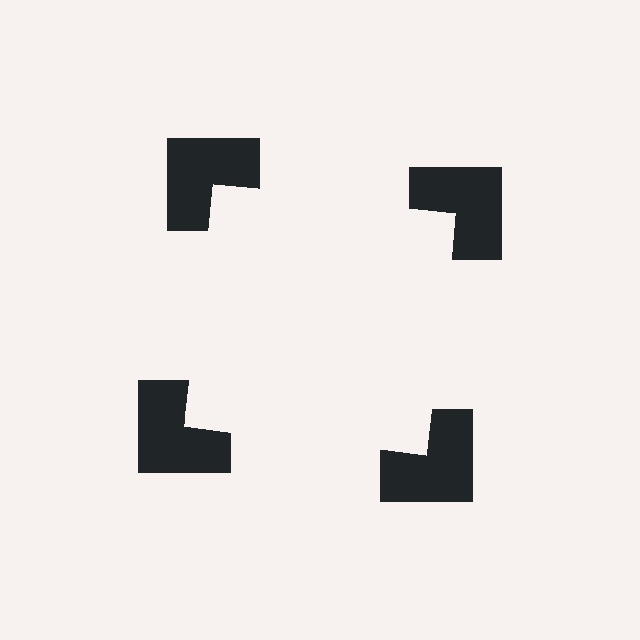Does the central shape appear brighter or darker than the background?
It typically appears slightly brighter than the background, even though no actual brightness change is drawn.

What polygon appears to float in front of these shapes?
An illusory square — its edges are inferred from the aligned wedge cuts in the notched squares, not physically drawn.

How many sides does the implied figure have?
4 sides.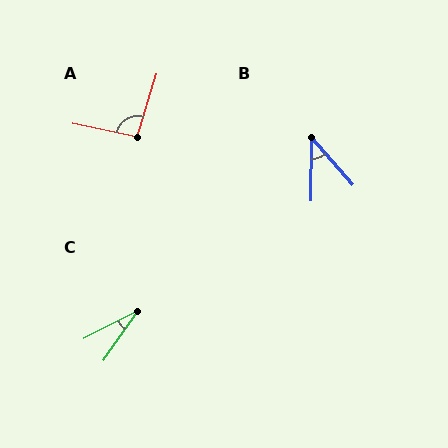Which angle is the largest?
A, at approximately 95 degrees.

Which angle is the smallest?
C, at approximately 27 degrees.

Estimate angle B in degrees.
Approximately 41 degrees.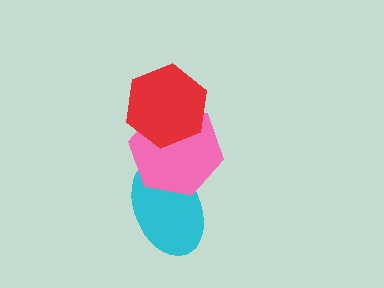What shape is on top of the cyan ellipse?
The pink hexagon is on top of the cyan ellipse.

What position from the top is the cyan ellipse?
The cyan ellipse is 3rd from the top.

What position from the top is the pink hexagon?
The pink hexagon is 2nd from the top.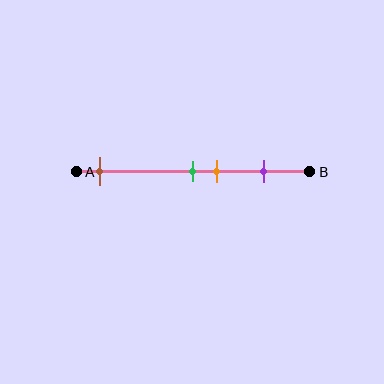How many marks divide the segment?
There are 4 marks dividing the segment.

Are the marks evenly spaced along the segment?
No, the marks are not evenly spaced.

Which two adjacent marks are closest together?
The green and orange marks are the closest adjacent pair.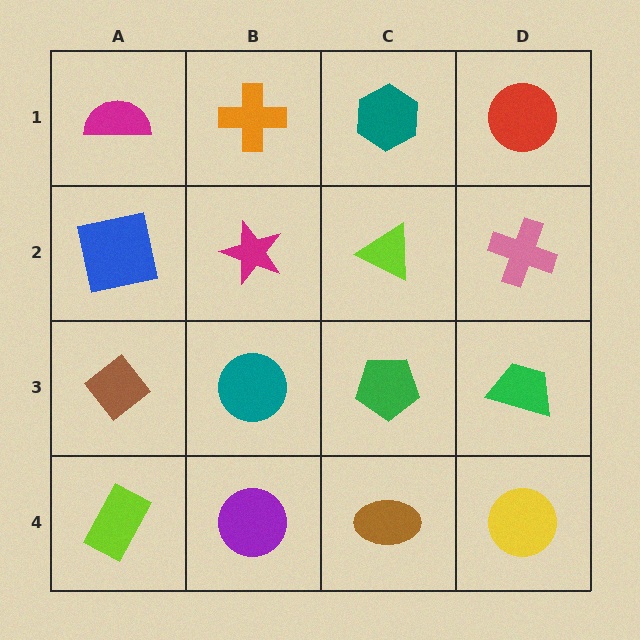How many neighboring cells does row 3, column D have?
3.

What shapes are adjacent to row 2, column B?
An orange cross (row 1, column B), a teal circle (row 3, column B), a blue square (row 2, column A), a lime triangle (row 2, column C).